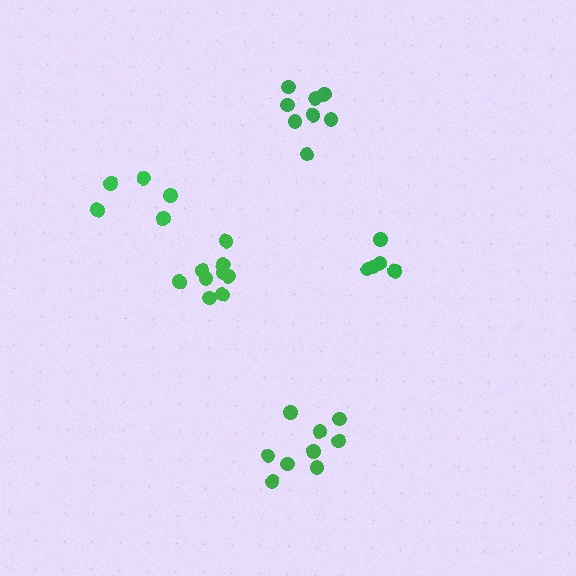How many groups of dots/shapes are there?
There are 5 groups.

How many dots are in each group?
Group 1: 8 dots, Group 2: 9 dots, Group 3: 5 dots, Group 4: 10 dots, Group 5: 5 dots (37 total).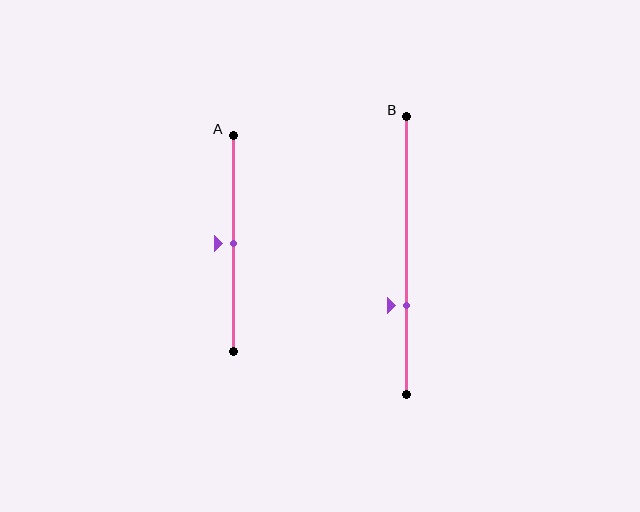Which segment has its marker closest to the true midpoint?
Segment A has its marker closest to the true midpoint.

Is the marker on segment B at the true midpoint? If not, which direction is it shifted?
No, the marker on segment B is shifted downward by about 18% of the segment length.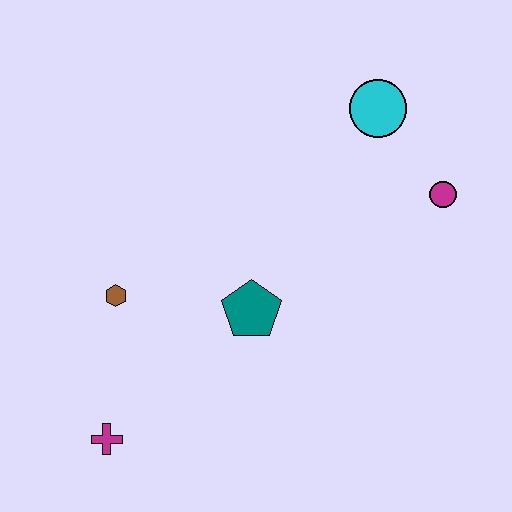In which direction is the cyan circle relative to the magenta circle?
The cyan circle is above the magenta circle.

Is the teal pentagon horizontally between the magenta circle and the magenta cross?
Yes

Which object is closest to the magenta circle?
The cyan circle is closest to the magenta circle.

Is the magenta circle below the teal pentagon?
No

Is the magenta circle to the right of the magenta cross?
Yes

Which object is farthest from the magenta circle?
The magenta cross is farthest from the magenta circle.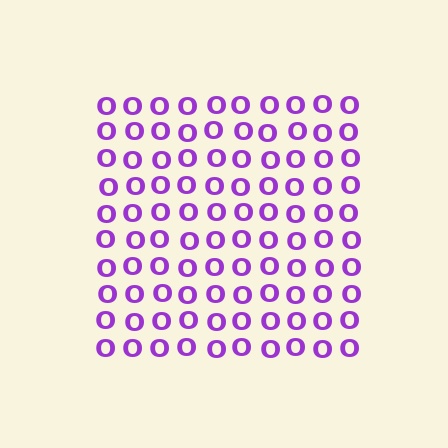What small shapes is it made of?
It is made of small letter O's.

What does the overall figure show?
The overall figure shows a square.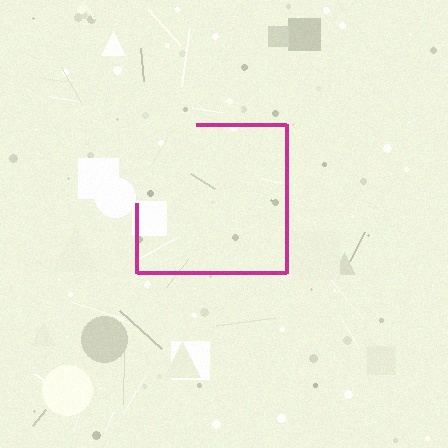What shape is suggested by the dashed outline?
The dashed outline suggests a square.